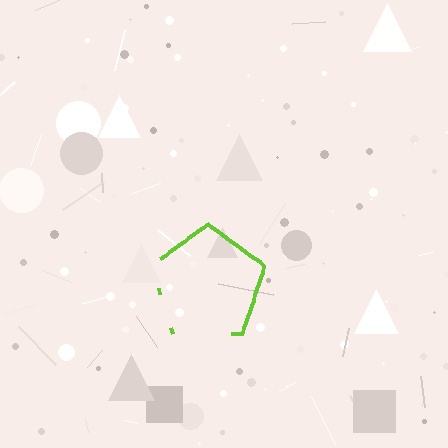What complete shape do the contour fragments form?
The contour fragments form a pentagon.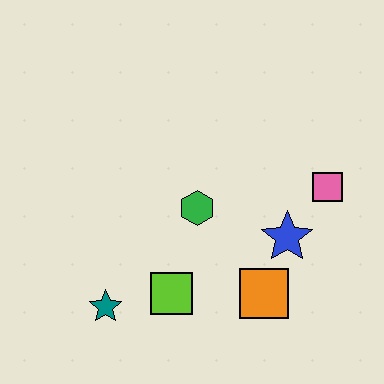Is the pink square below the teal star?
No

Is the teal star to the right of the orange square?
No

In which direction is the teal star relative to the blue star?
The teal star is to the left of the blue star.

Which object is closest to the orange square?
The blue star is closest to the orange square.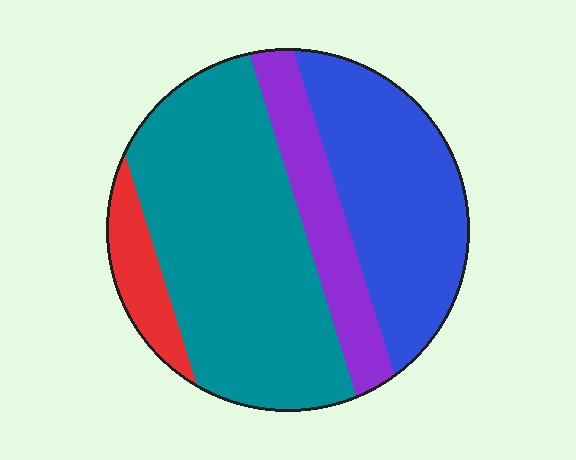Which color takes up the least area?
Red, at roughly 10%.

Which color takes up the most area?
Teal, at roughly 45%.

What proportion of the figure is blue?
Blue takes up between a sixth and a third of the figure.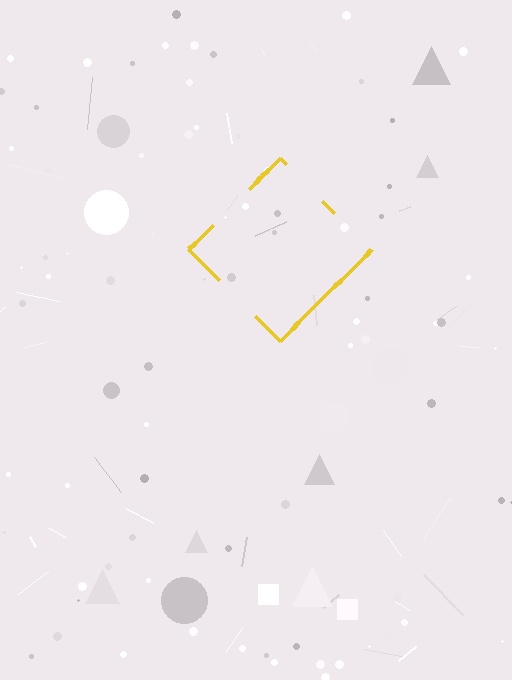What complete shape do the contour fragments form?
The contour fragments form a diamond.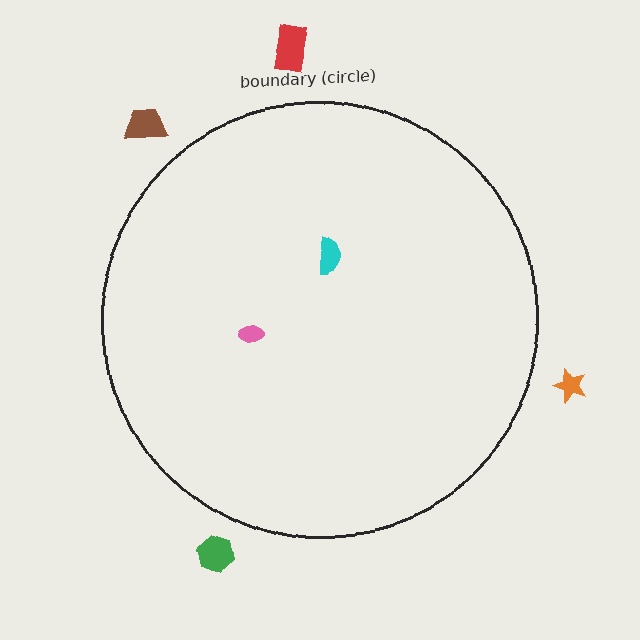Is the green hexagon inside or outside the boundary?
Outside.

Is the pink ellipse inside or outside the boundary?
Inside.